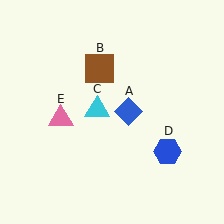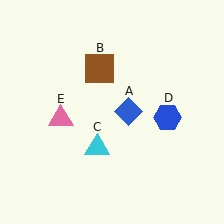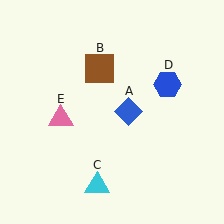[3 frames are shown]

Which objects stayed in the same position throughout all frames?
Blue diamond (object A) and brown square (object B) and pink triangle (object E) remained stationary.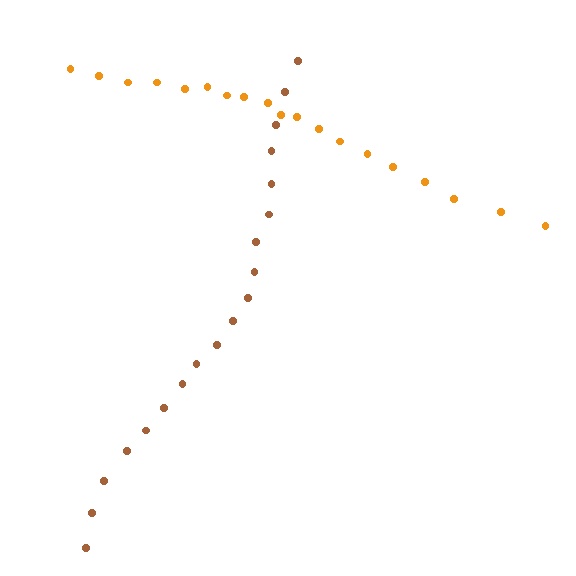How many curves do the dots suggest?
There are 2 distinct paths.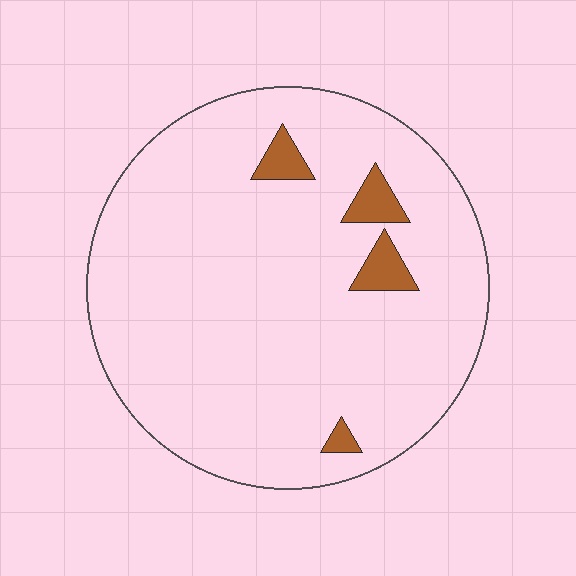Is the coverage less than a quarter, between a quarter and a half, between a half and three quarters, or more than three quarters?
Less than a quarter.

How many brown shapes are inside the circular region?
4.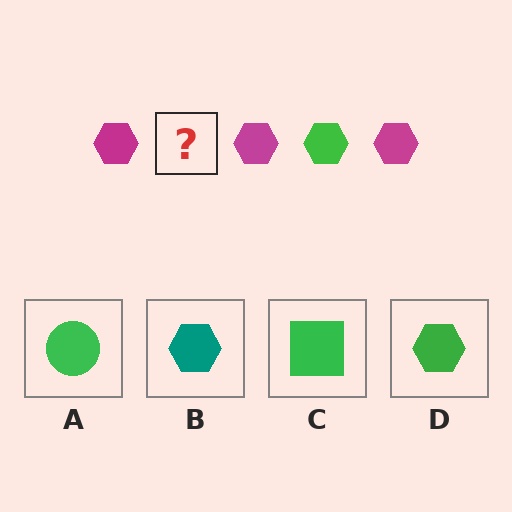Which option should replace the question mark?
Option D.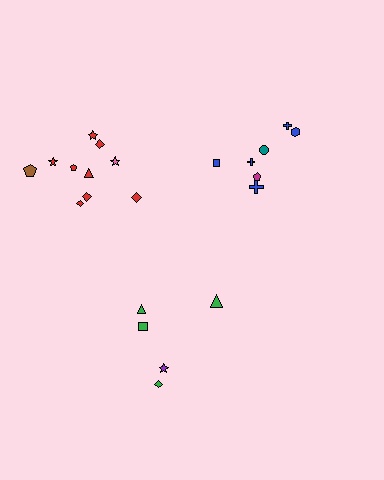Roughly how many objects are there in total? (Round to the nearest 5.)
Roughly 20 objects in total.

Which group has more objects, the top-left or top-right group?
The top-left group.